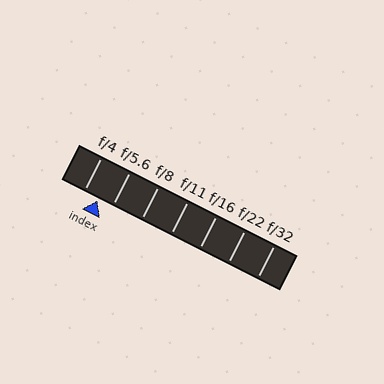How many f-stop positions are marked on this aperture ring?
There are 7 f-stop positions marked.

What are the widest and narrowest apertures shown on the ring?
The widest aperture shown is f/4 and the narrowest is f/32.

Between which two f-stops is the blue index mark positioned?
The index mark is between f/4 and f/5.6.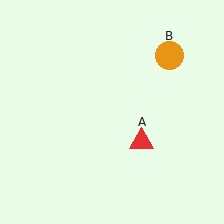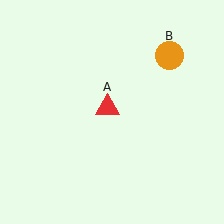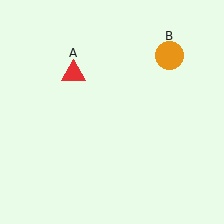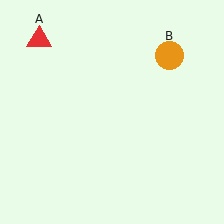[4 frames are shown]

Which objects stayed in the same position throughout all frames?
Orange circle (object B) remained stationary.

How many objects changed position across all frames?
1 object changed position: red triangle (object A).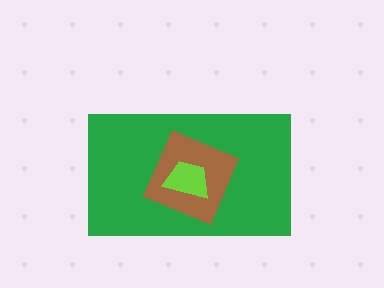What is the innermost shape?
The lime trapezoid.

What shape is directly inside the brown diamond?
The lime trapezoid.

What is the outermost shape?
The green rectangle.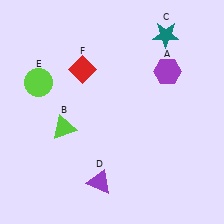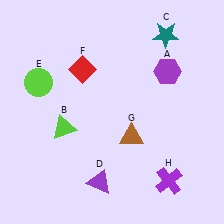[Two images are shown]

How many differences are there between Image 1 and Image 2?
There are 2 differences between the two images.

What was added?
A brown triangle (G), a purple cross (H) were added in Image 2.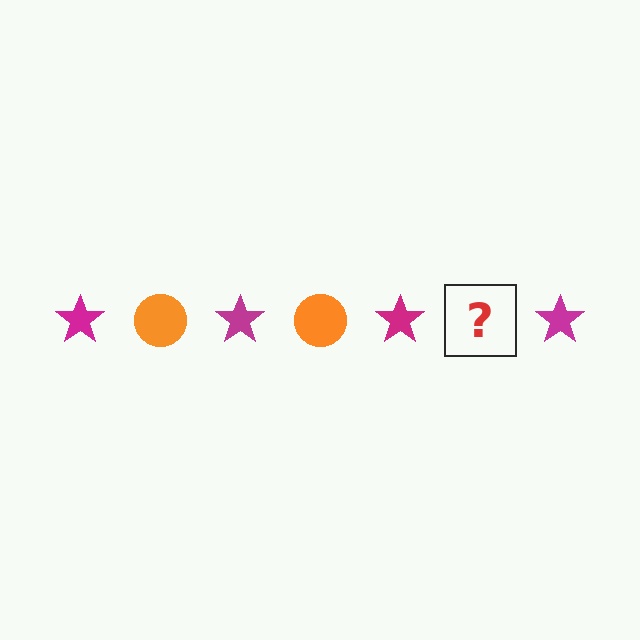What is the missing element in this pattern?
The missing element is an orange circle.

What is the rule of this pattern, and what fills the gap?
The rule is that the pattern alternates between magenta star and orange circle. The gap should be filled with an orange circle.